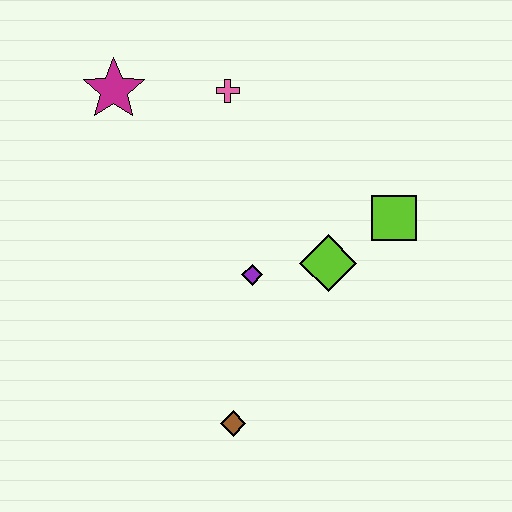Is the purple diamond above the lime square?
No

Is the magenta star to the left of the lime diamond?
Yes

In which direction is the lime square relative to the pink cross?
The lime square is to the right of the pink cross.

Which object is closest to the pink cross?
The magenta star is closest to the pink cross.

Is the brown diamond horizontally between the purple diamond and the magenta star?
Yes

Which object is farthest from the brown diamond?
The magenta star is farthest from the brown diamond.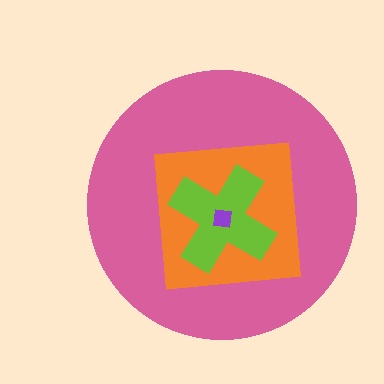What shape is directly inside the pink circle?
The orange square.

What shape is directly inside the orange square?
The lime cross.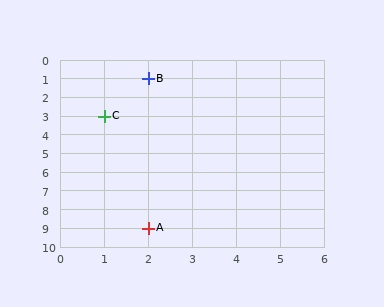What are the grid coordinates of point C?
Point C is at grid coordinates (1, 3).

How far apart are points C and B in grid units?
Points C and B are 1 column and 2 rows apart (about 2.2 grid units diagonally).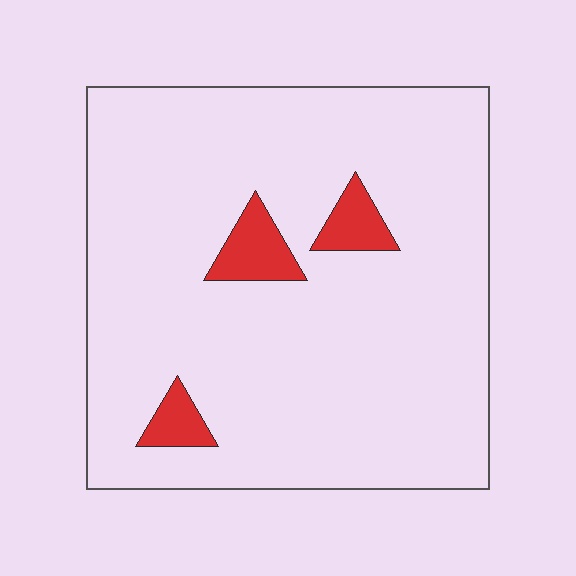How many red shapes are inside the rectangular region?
3.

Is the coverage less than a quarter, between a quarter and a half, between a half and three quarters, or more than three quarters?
Less than a quarter.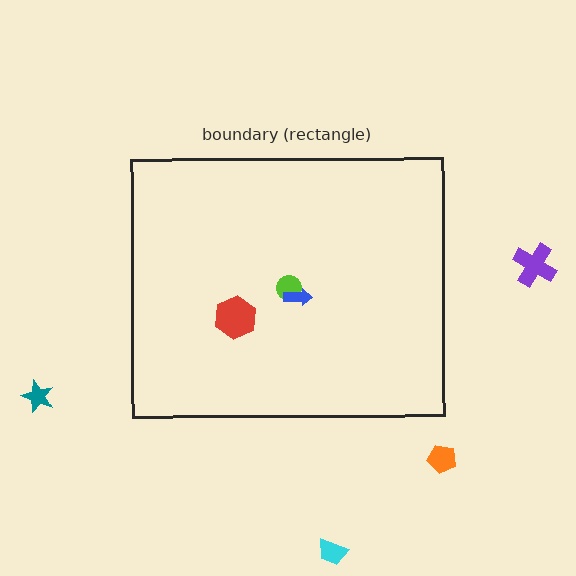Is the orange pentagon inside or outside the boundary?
Outside.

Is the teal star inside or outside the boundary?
Outside.